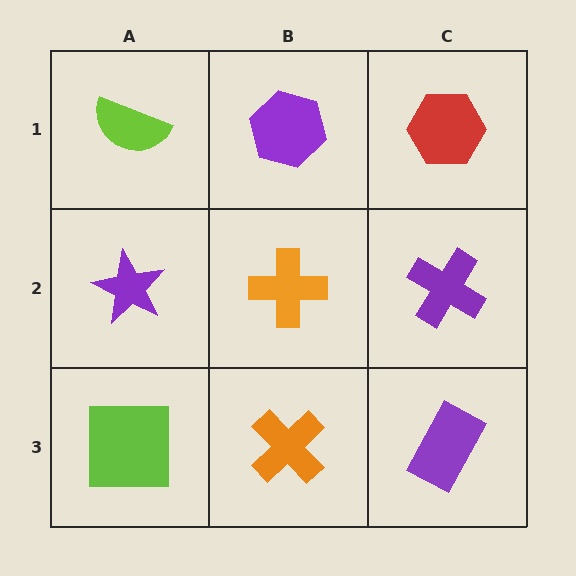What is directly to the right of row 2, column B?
A purple cross.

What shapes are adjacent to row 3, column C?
A purple cross (row 2, column C), an orange cross (row 3, column B).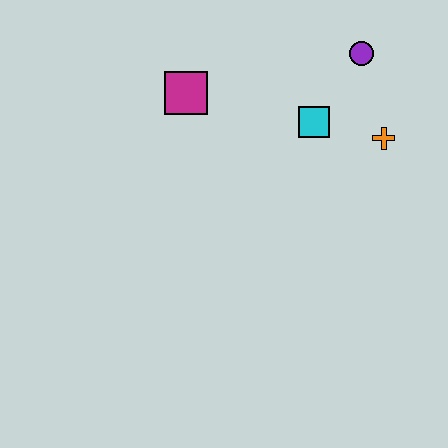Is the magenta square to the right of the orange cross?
No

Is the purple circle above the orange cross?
Yes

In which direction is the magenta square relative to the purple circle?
The magenta square is to the left of the purple circle.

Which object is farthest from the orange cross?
The magenta square is farthest from the orange cross.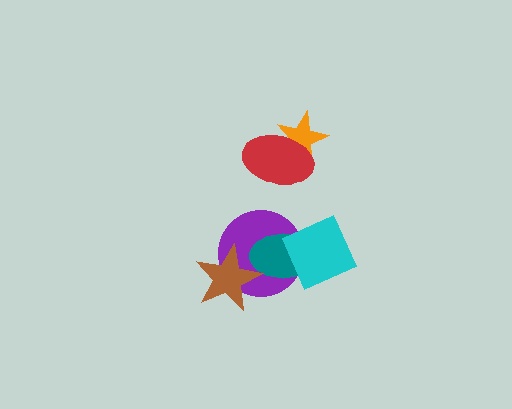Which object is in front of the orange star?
The red ellipse is in front of the orange star.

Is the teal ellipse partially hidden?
Yes, it is partially covered by another shape.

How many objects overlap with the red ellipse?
1 object overlaps with the red ellipse.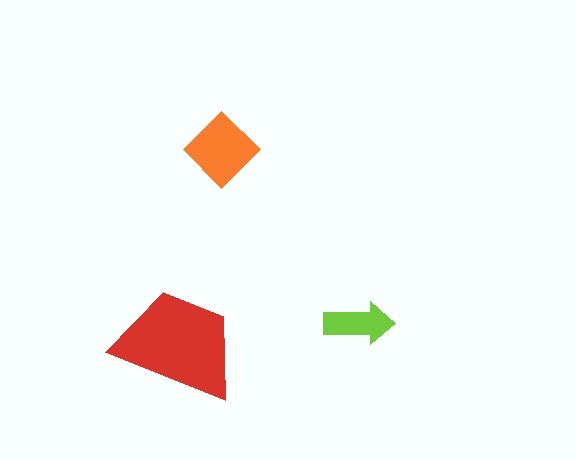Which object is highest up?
The orange diamond is topmost.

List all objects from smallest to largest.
The lime arrow, the orange diamond, the red trapezoid.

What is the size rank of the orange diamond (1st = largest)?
2nd.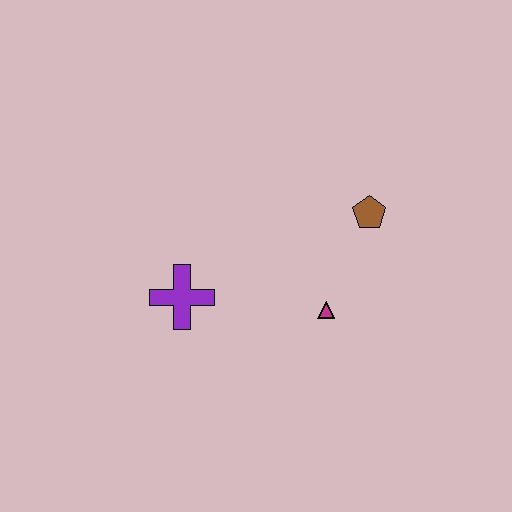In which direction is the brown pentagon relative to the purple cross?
The brown pentagon is to the right of the purple cross.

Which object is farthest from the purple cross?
The brown pentagon is farthest from the purple cross.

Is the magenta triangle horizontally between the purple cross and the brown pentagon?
Yes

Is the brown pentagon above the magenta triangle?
Yes